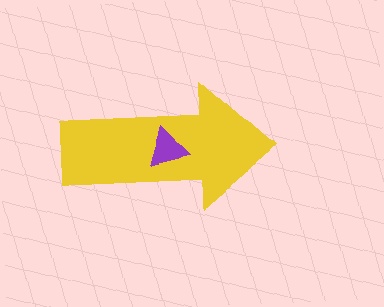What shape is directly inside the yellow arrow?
The purple triangle.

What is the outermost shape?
The yellow arrow.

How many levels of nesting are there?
2.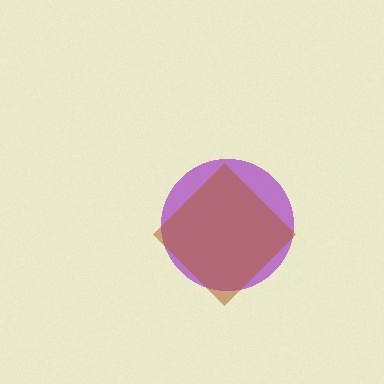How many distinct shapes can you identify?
There are 2 distinct shapes: a purple circle, a brown diamond.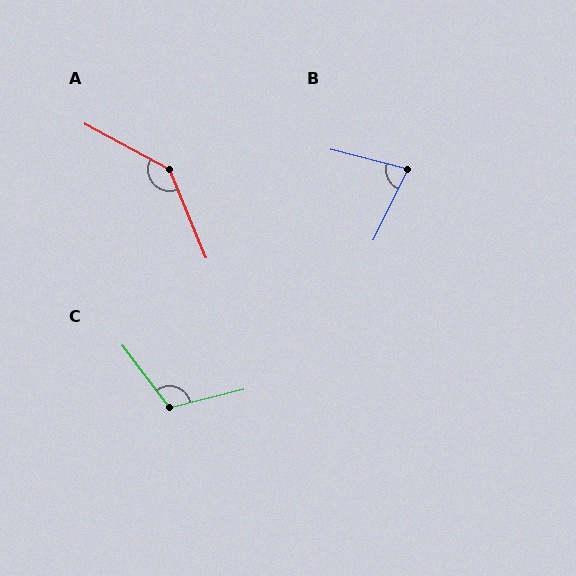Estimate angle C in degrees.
Approximately 113 degrees.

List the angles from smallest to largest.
B (78°), C (113°), A (141°).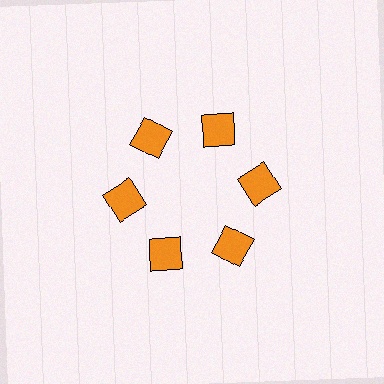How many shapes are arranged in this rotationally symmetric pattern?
There are 6 shapes, arranged in 6 groups of 1.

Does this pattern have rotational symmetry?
Yes, this pattern has 6-fold rotational symmetry. It looks the same after rotating 60 degrees around the center.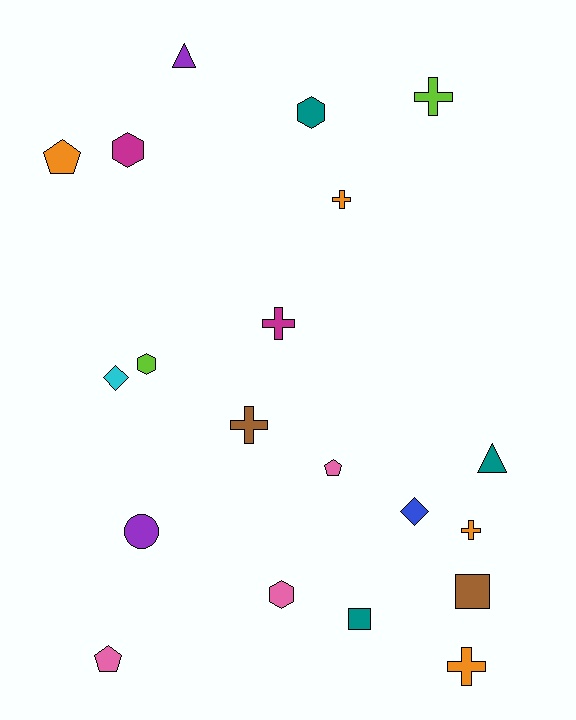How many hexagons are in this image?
There are 4 hexagons.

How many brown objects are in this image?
There are 2 brown objects.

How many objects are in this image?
There are 20 objects.